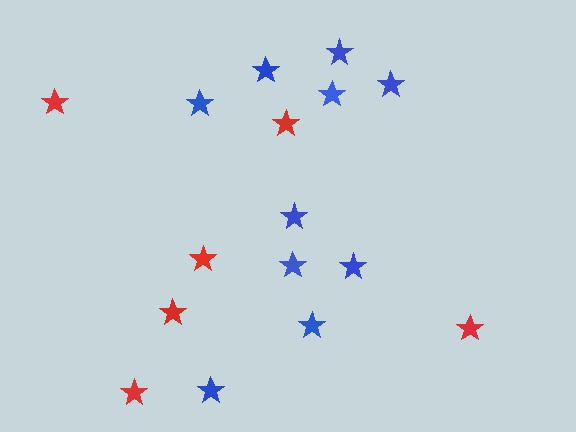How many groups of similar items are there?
There are 2 groups: one group of blue stars (10) and one group of red stars (6).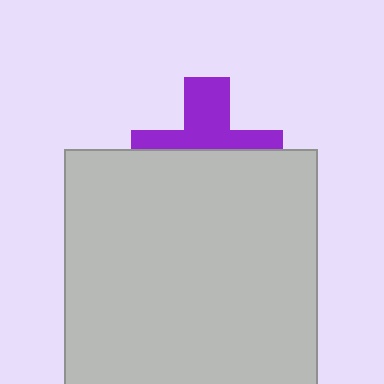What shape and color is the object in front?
The object in front is a light gray rectangle.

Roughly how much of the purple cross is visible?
About half of it is visible (roughly 46%).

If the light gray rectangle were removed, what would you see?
You would see the complete purple cross.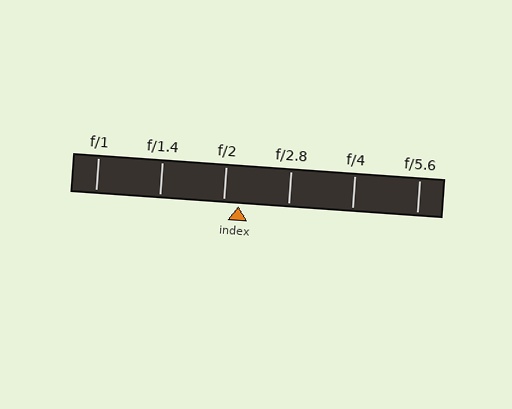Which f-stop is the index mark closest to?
The index mark is closest to f/2.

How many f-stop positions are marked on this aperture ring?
There are 6 f-stop positions marked.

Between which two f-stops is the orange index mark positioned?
The index mark is between f/2 and f/2.8.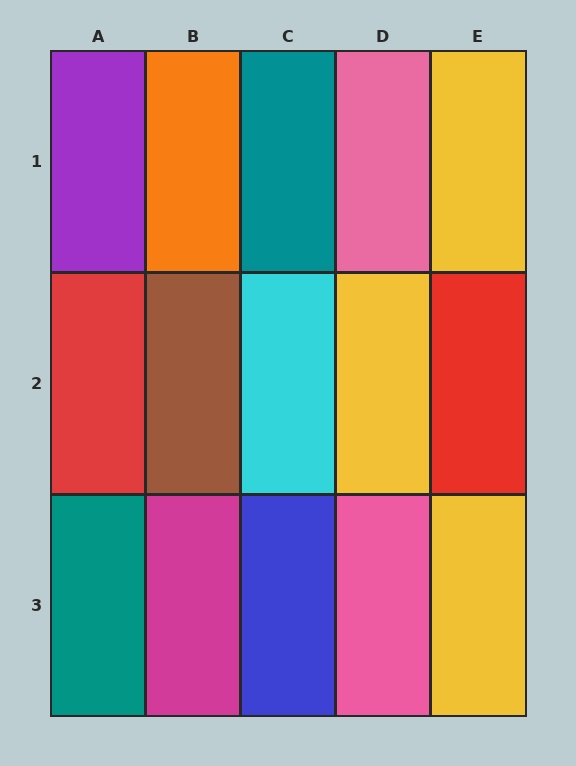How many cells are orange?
1 cell is orange.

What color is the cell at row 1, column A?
Purple.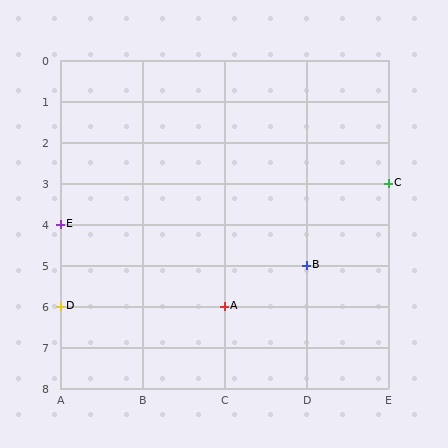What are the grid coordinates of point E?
Point E is at grid coordinates (A, 4).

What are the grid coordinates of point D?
Point D is at grid coordinates (A, 6).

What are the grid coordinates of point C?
Point C is at grid coordinates (E, 3).